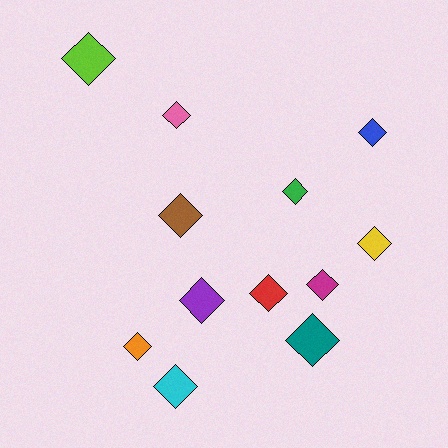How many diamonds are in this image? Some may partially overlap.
There are 12 diamonds.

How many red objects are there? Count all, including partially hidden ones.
There is 1 red object.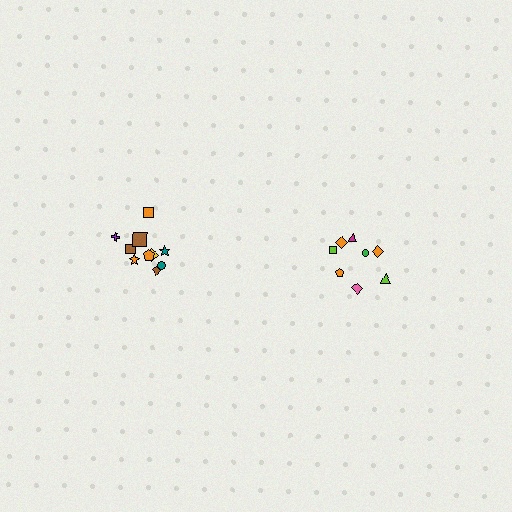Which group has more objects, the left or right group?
The left group.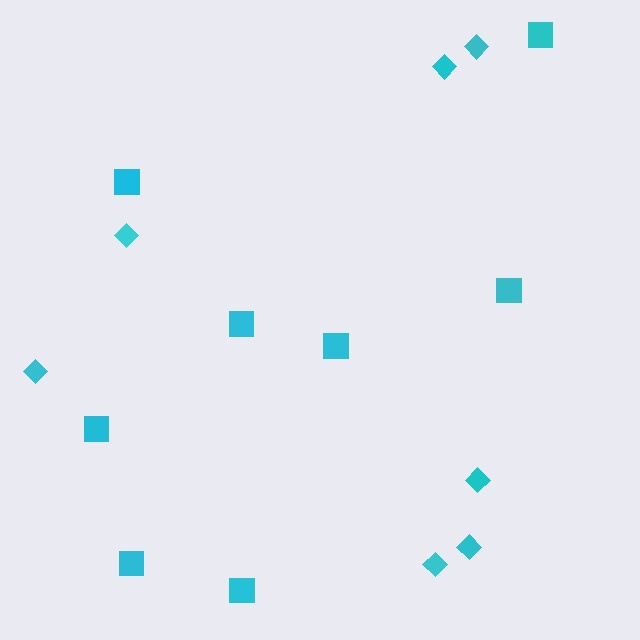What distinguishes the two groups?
There are 2 groups: one group of squares (8) and one group of diamonds (7).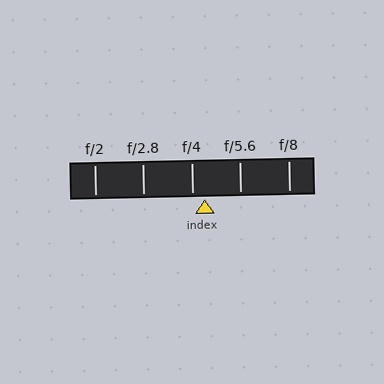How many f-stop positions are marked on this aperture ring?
There are 5 f-stop positions marked.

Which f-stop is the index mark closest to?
The index mark is closest to f/4.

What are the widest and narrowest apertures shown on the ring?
The widest aperture shown is f/2 and the narrowest is f/8.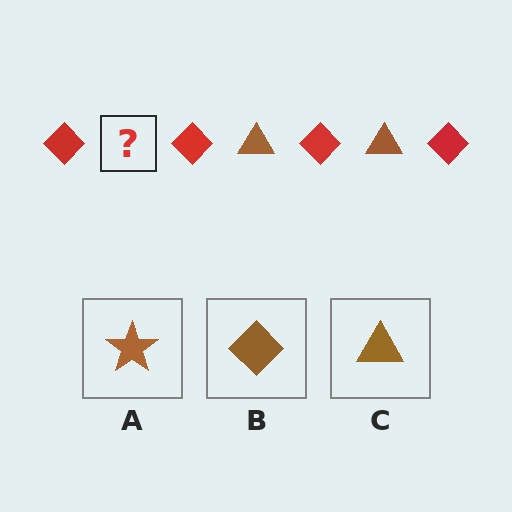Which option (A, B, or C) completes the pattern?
C.